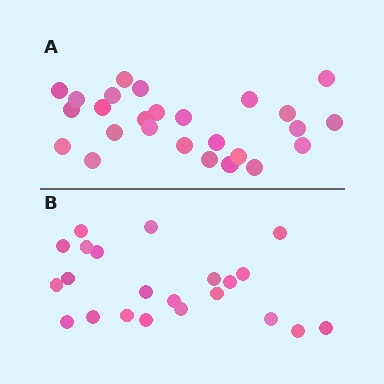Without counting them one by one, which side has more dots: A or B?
Region A (the top region) has more dots.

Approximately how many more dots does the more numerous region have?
Region A has about 4 more dots than region B.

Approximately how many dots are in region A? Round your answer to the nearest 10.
About 30 dots. (The exact count is 26, which rounds to 30.)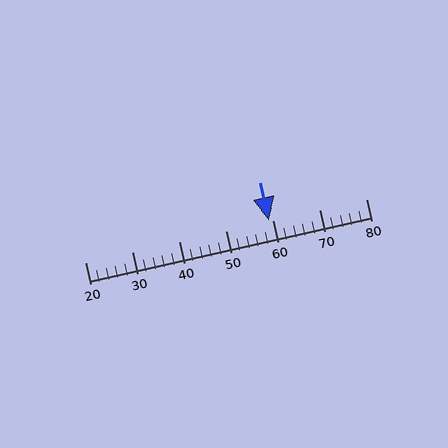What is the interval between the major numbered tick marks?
The major tick marks are spaced 10 units apart.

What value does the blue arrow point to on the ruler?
The blue arrow points to approximately 59.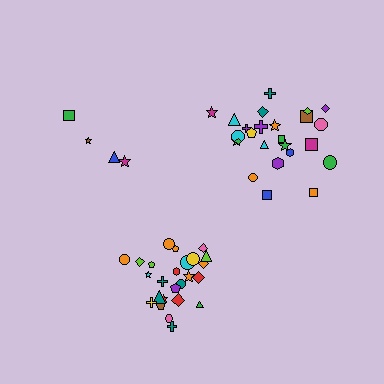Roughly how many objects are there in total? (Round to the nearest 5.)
Roughly 55 objects in total.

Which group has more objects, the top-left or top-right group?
The top-right group.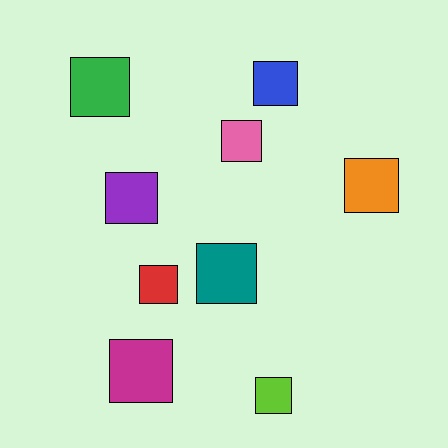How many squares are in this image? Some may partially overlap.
There are 9 squares.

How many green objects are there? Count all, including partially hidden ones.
There is 1 green object.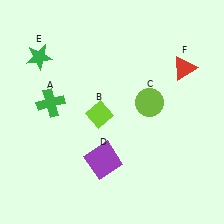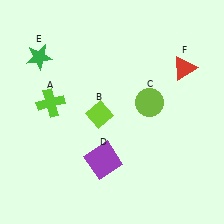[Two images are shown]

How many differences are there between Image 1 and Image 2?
There is 1 difference between the two images.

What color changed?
The cross (A) changed from green in Image 1 to lime in Image 2.